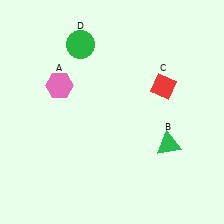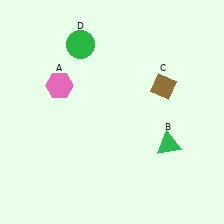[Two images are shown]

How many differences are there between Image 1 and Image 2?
There is 1 difference between the two images.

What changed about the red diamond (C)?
In Image 1, C is red. In Image 2, it changed to brown.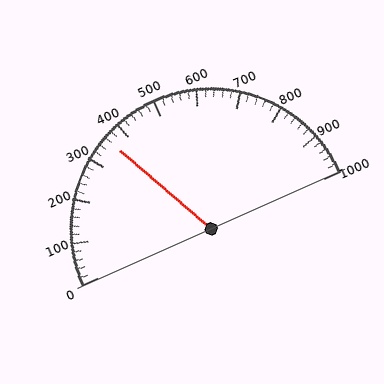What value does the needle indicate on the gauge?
The needle indicates approximately 360.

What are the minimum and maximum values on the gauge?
The gauge ranges from 0 to 1000.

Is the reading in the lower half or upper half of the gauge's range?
The reading is in the lower half of the range (0 to 1000).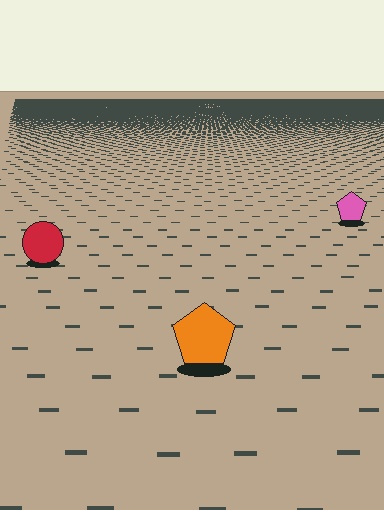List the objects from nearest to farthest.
From nearest to farthest: the orange pentagon, the red circle, the pink pentagon.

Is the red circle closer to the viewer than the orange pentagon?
No. The orange pentagon is closer — you can tell from the texture gradient: the ground texture is coarser near it.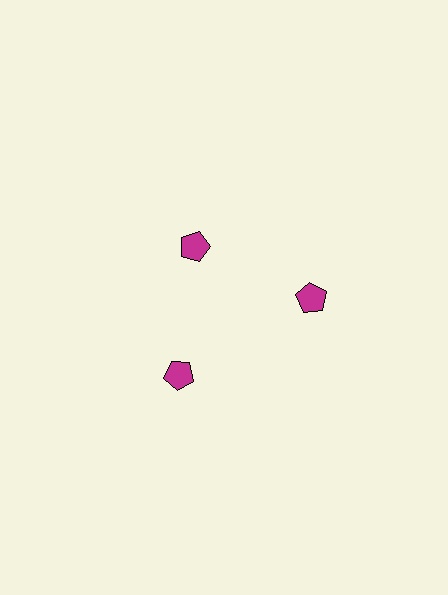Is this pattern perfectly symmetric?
No. The 3 magenta pentagons are arranged in a ring, but one element near the 11 o'clock position is pulled inward toward the center, breaking the 3-fold rotational symmetry.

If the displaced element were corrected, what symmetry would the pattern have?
It would have 3-fold rotational symmetry — the pattern would map onto itself every 120 degrees.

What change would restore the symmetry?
The symmetry would be restored by moving it outward, back onto the ring so that all 3 pentagons sit at equal angles and equal distance from the center.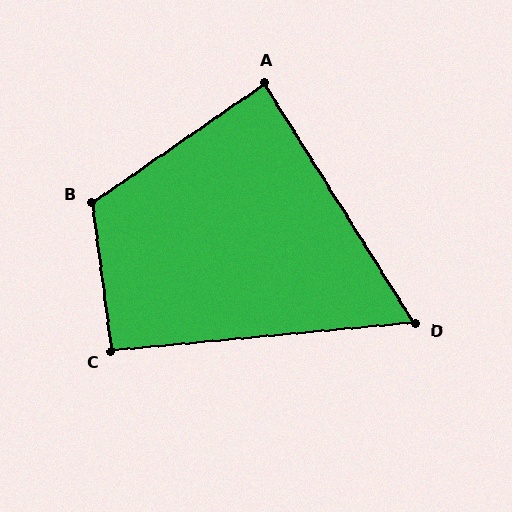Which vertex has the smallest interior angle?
D, at approximately 63 degrees.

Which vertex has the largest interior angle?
B, at approximately 117 degrees.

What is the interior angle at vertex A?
Approximately 88 degrees (approximately right).